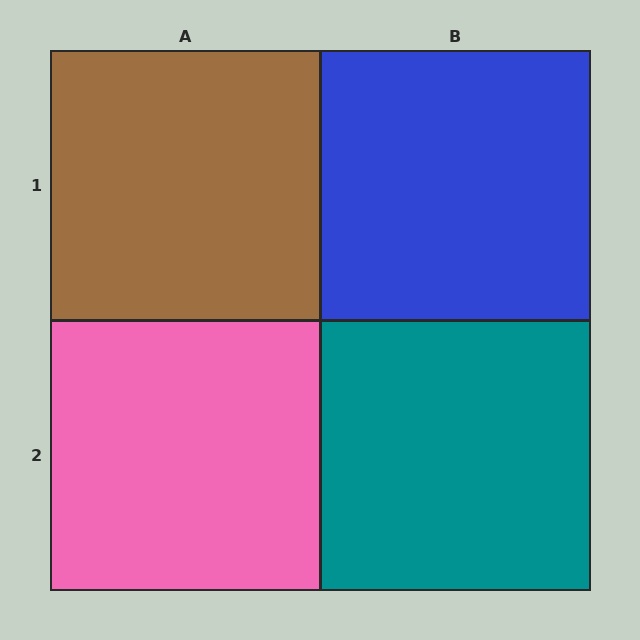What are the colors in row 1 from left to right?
Brown, blue.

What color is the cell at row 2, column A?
Pink.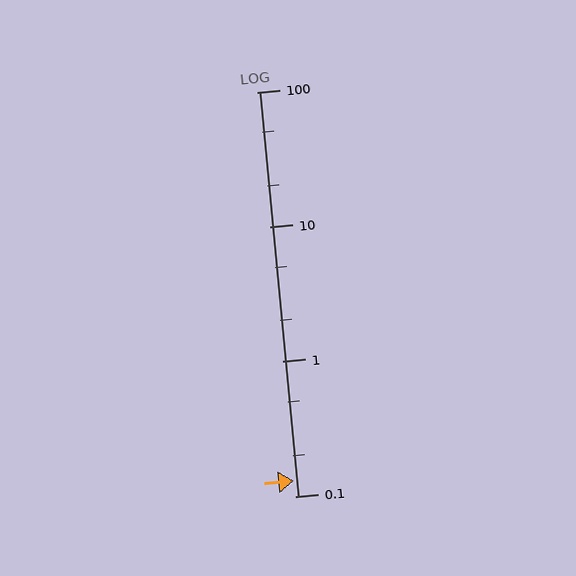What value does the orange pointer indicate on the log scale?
The pointer indicates approximately 0.13.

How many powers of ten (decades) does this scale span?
The scale spans 3 decades, from 0.1 to 100.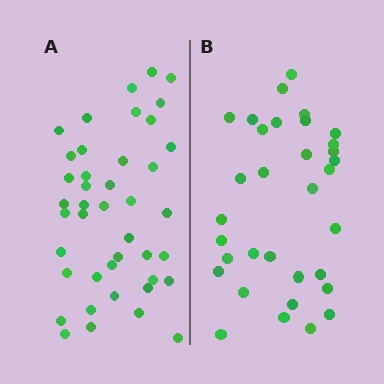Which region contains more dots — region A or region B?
Region A (the left region) has more dots.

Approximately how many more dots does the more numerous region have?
Region A has roughly 8 or so more dots than region B.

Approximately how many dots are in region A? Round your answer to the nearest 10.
About 40 dots. (The exact count is 42, which rounds to 40.)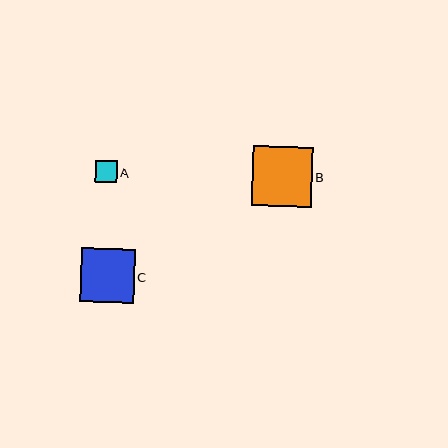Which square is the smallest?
Square A is the smallest with a size of approximately 21 pixels.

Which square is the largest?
Square B is the largest with a size of approximately 60 pixels.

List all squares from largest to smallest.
From largest to smallest: B, C, A.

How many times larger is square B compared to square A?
Square B is approximately 2.8 times the size of square A.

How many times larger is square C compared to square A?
Square C is approximately 2.6 times the size of square A.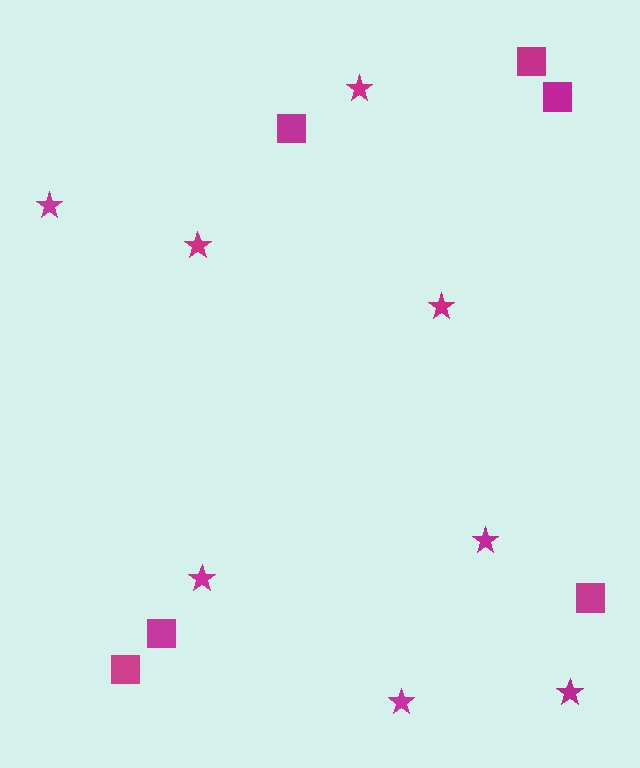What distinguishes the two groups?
There are 2 groups: one group of stars (8) and one group of squares (6).